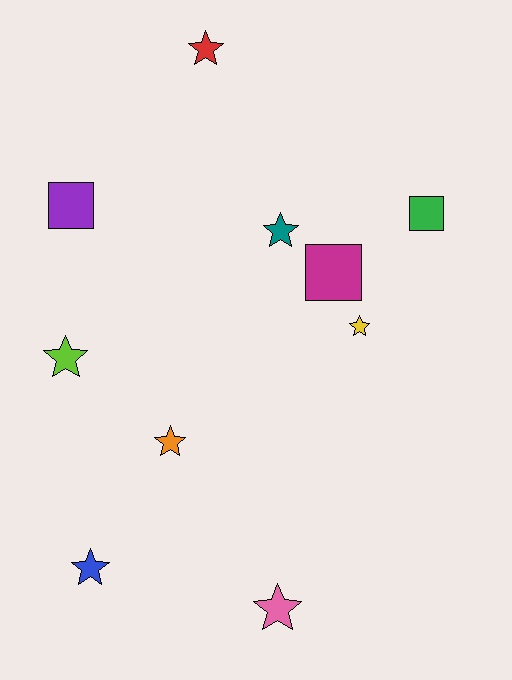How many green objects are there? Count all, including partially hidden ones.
There is 1 green object.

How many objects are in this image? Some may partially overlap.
There are 10 objects.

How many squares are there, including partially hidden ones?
There are 3 squares.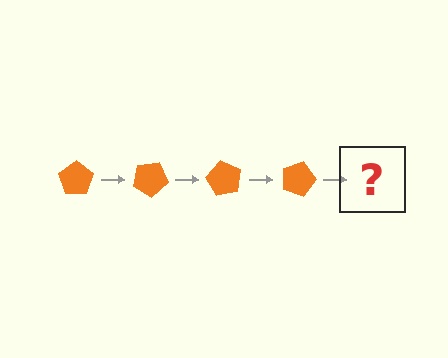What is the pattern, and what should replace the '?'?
The pattern is that the pentagon rotates 30 degrees each step. The '?' should be an orange pentagon rotated 120 degrees.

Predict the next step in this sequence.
The next step is an orange pentagon rotated 120 degrees.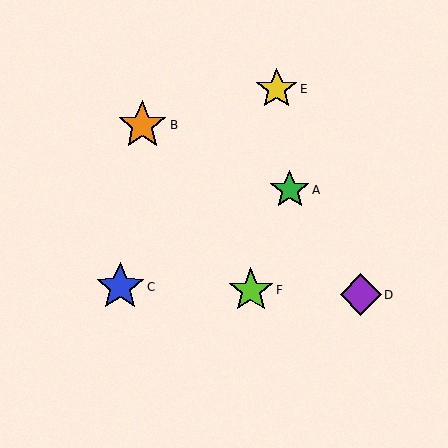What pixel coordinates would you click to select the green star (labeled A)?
Click at (290, 190) to select the green star A.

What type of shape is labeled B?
Shape B is an orange star.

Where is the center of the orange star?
The center of the orange star is at (142, 125).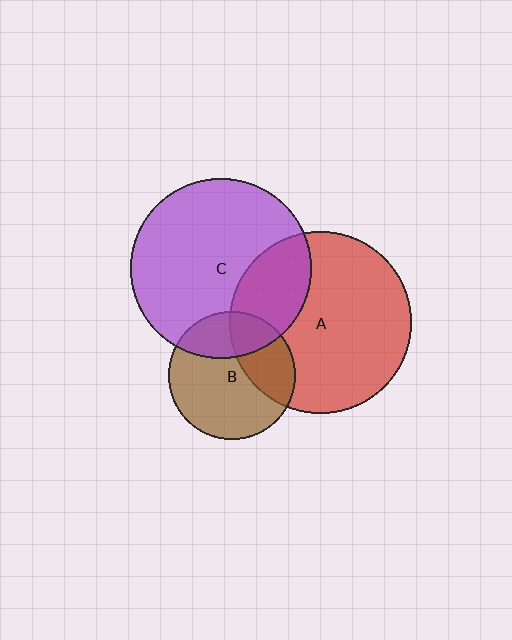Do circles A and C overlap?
Yes.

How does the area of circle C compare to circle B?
Approximately 2.0 times.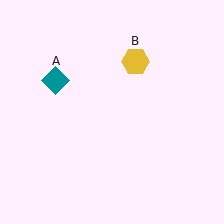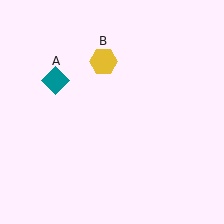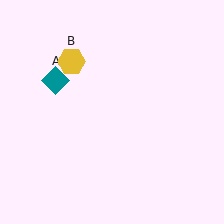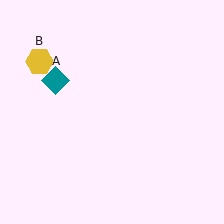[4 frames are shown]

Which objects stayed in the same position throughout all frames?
Teal diamond (object A) remained stationary.